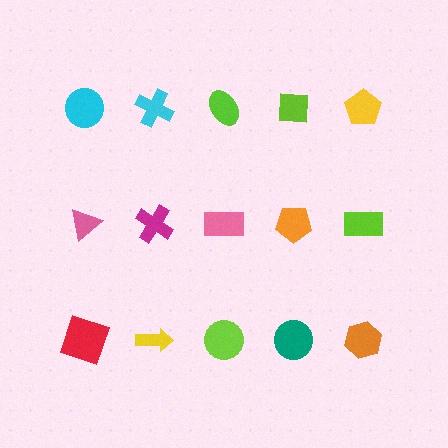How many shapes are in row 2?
5 shapes.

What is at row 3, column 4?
A teal circle.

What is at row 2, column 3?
A pink rectangle.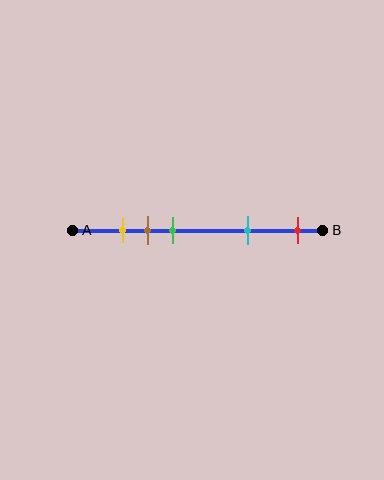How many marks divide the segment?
There are 5 marks dividing the segment.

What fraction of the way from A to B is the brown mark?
The brown mark is approximately 30% (0.3) of the way from A to B.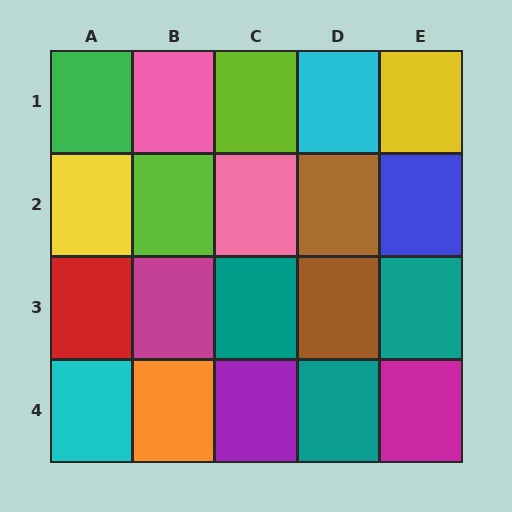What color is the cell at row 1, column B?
Pink.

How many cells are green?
1 cell is green.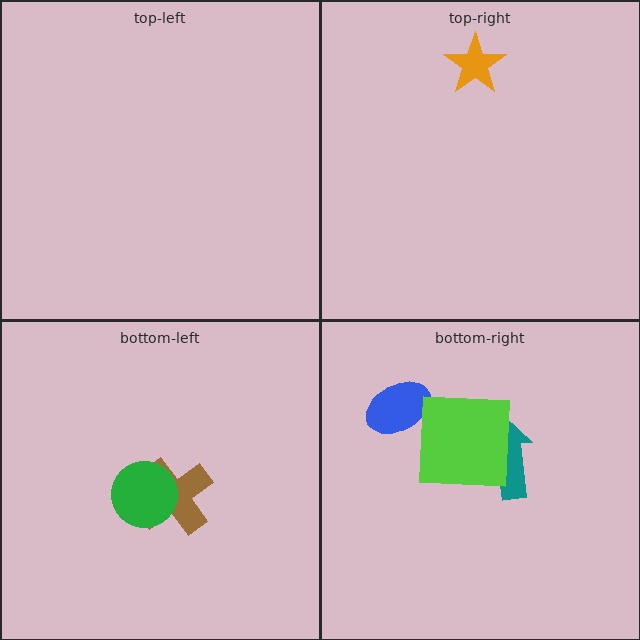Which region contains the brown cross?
The bottom-left region.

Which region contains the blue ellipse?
The bottom-right region.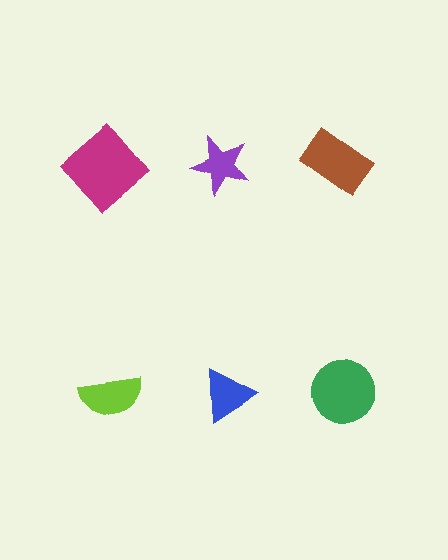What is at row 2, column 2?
A blue triangle.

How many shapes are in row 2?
3 shapes.